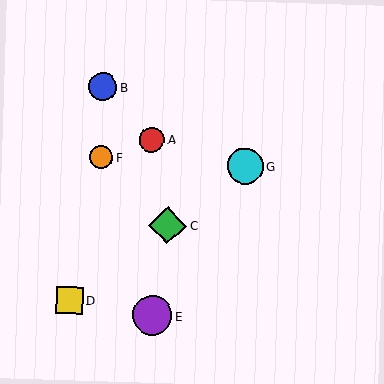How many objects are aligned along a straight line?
3 objects (C, D, G) are aligned along a straight line.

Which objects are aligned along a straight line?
Objects C, D, G are aligned along a straight line.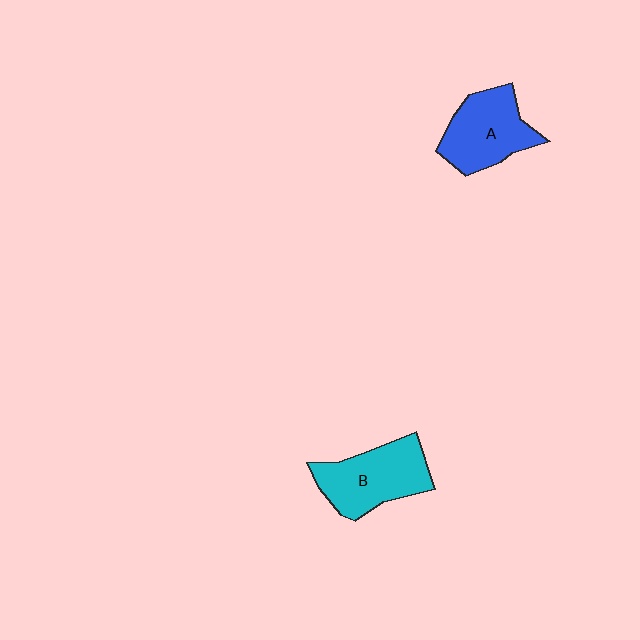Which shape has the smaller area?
Shape A (blue).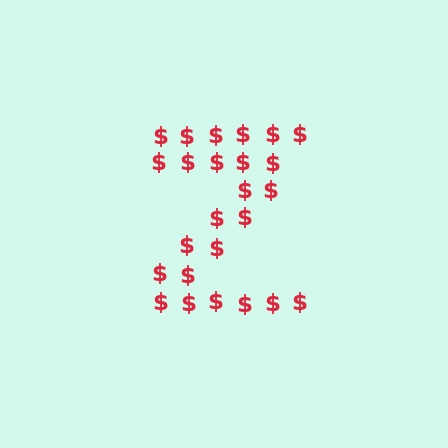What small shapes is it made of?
It is made of small dollar signs.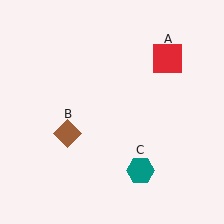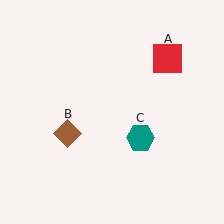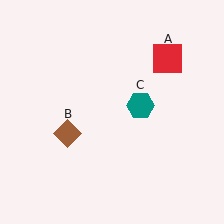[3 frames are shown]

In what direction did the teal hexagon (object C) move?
The teal hexagon (object C) moved up.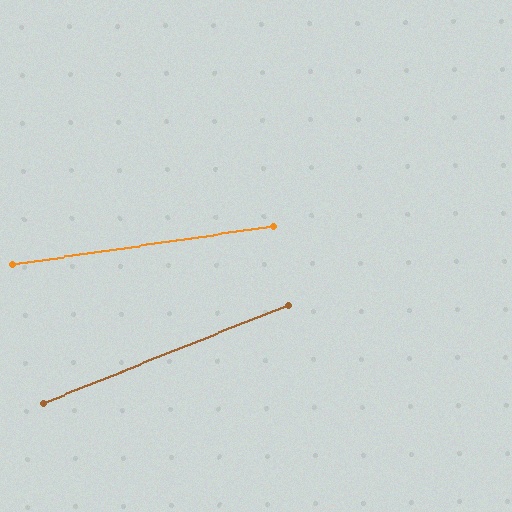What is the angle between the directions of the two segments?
Approximately 13 degrees.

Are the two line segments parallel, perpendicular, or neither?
Neither parallel nor perpendicular — they differ by about 13°.